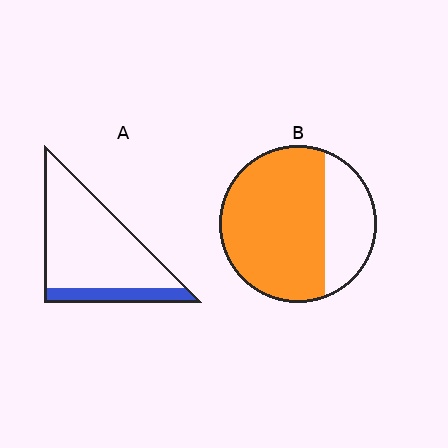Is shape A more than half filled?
No.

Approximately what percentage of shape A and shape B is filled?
A is approximately 20% and B is approximately 70%.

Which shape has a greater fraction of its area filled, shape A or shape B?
Shape B.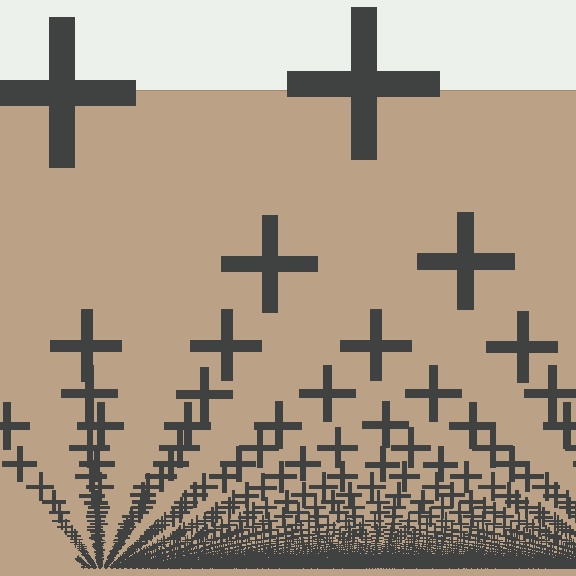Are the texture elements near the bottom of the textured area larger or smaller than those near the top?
Smaller. The gradient is inverted — elements near the bottom are smaller and denser.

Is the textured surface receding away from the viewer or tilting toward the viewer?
The surface appears to tilt toward the viewer. Texture elements get larger and sparser toward the top.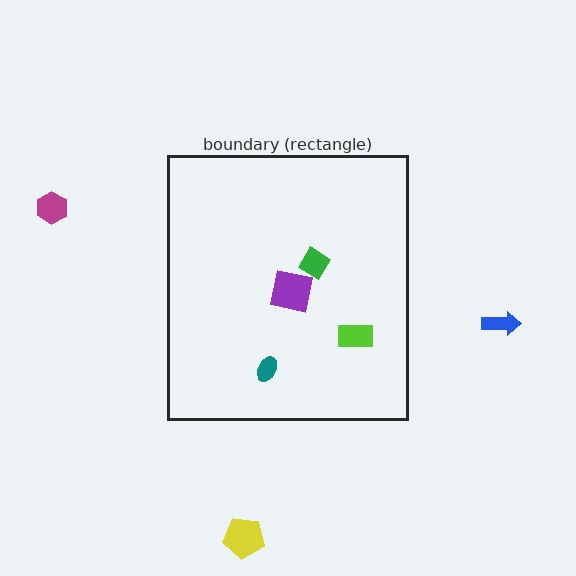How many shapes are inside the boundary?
4 inside, 3 outside.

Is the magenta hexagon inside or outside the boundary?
Outside.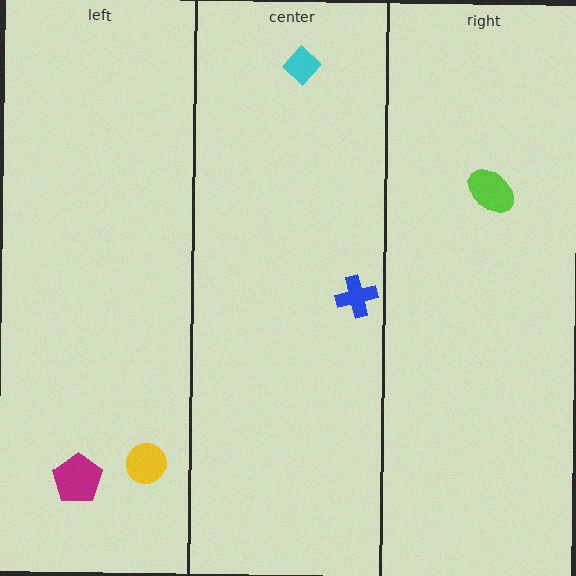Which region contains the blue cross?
The center region.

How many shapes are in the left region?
2.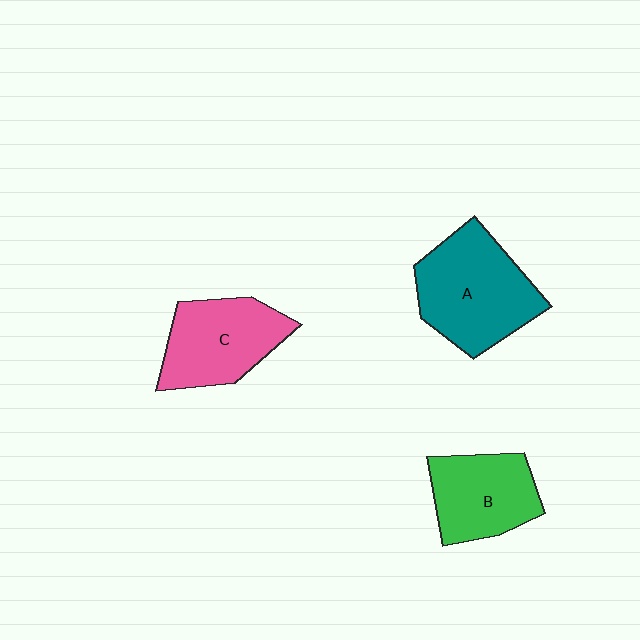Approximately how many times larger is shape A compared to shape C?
Approximately 1.2 times.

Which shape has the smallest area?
Shape B (green).